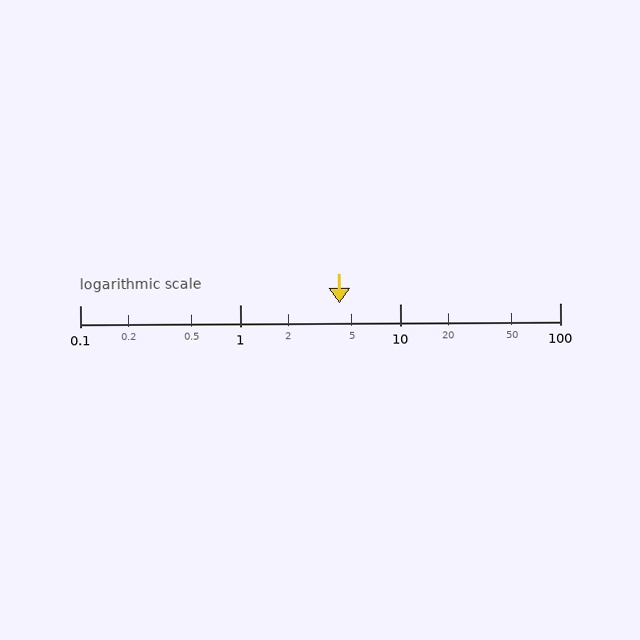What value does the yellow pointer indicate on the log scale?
The pointer indicates approximately 4.2.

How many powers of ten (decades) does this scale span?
The scale spans 3 decades, from 0.1 to 100.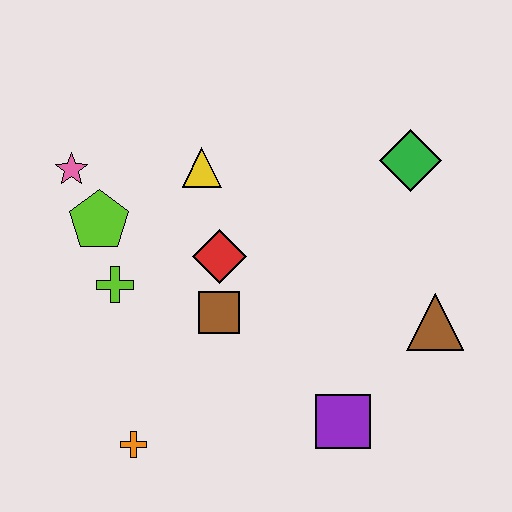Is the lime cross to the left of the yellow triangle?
Yes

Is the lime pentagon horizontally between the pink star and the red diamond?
Yes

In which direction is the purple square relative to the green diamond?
The purple square is below the green diamond.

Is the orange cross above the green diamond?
No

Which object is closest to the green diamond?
The brown triangle is closest to the green diamond.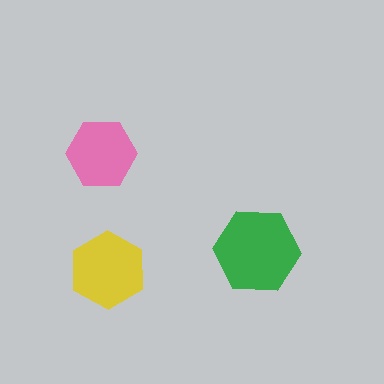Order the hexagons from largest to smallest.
the green one, the yellow one, the pink one.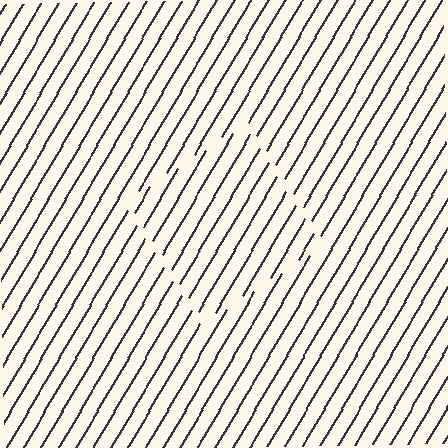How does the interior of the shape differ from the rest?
The interior of the shape contains the same grating, shifted by half a period — the contour is defined by the phase discontinuity where line-ends from the inner and outer gratings abut.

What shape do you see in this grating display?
An illusory square. The interior of the shape contains the same grating, shifted by half a period — the contour is defined by the phase discontinuity where line-ends from the inner and outer gratings abut.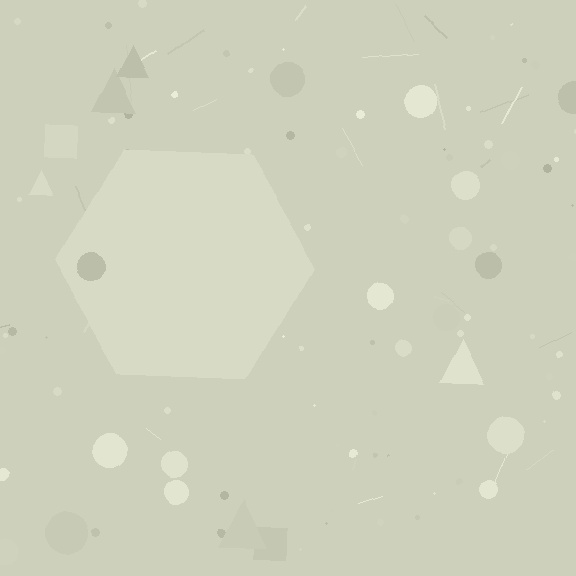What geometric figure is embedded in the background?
A hexagon is embedded in the background.